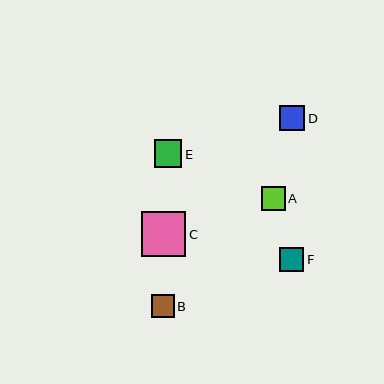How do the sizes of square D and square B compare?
Square D and square B are approximately the same size.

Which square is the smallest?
Square B is the smallest with a size of approximately 23 pixels.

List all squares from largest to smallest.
From largest to smallest: C, E, D, A, F, B.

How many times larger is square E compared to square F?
Square E is approximately 1.2 times the size of square F.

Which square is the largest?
Square C is the largest with a size of approximately 44 pixels.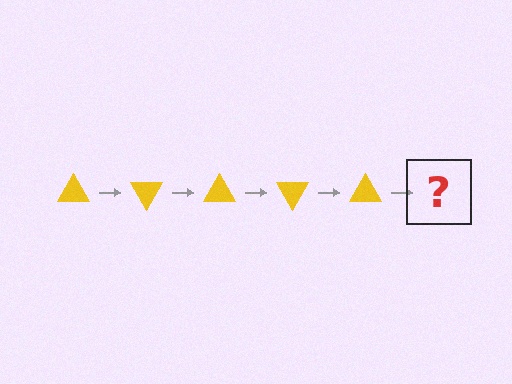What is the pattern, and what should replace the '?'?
The pattern is that the triangle rotates 60 degrees each step. The '?' should be a yellow triangle rotated 300 degrees.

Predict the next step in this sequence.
The next step is a yellow triangle rotated 300 degrees.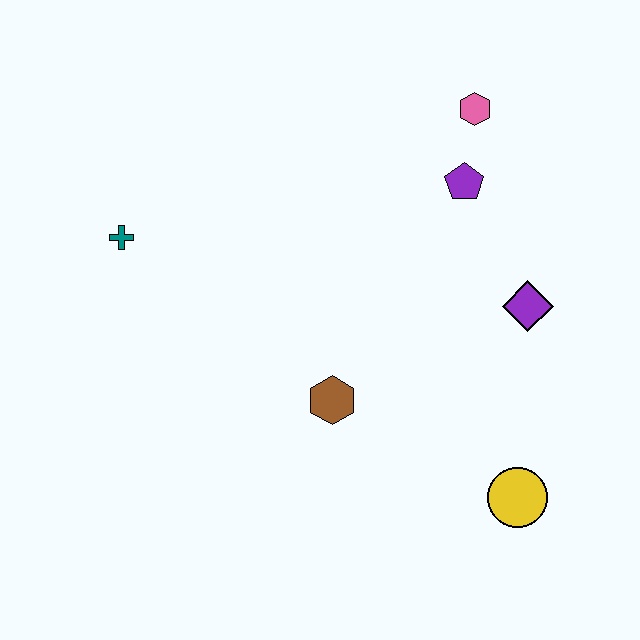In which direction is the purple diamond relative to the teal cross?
The purple diamond is to the right of the teal cross.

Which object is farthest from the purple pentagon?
The teal cross is farthest from the purple pentagon.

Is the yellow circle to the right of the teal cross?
Yes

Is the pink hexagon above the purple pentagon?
Yes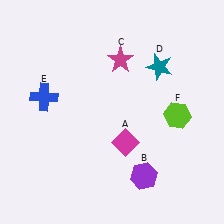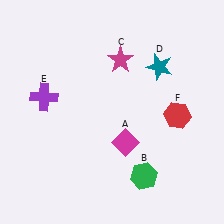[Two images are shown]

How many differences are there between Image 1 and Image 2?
There are 3 differences between the two images.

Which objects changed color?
B changed from purple to green. E changed from blue to purple. F changed from lime to red.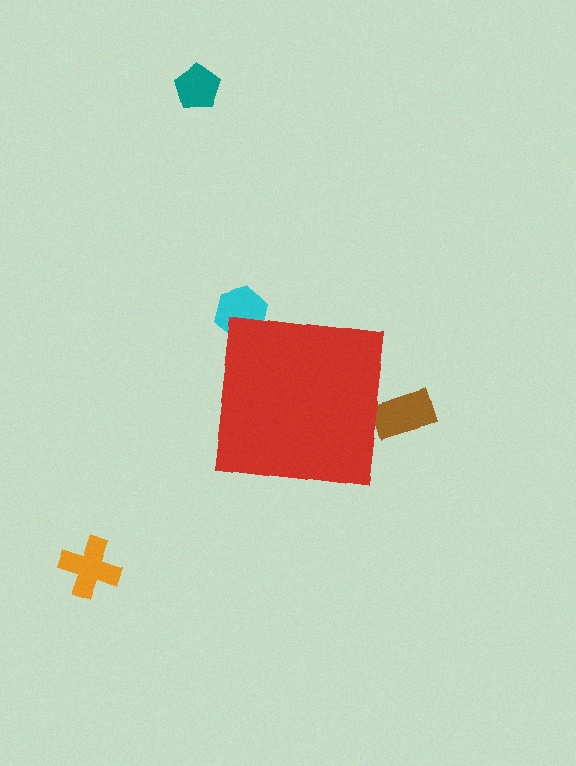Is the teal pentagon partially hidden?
No, the teal pentagon is fully visible.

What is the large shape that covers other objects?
A red square.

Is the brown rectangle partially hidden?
Yes, the brown rectangle is partially hidden behind the red square.